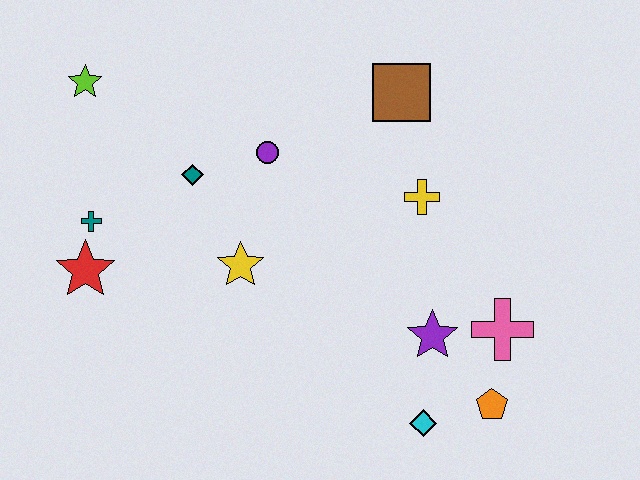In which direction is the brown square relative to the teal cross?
The brown square is to the right of the teal cross.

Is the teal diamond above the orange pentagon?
Yes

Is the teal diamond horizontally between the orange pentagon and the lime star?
Yes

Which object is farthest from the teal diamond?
The orange pentagon is farthest from the teal diamond.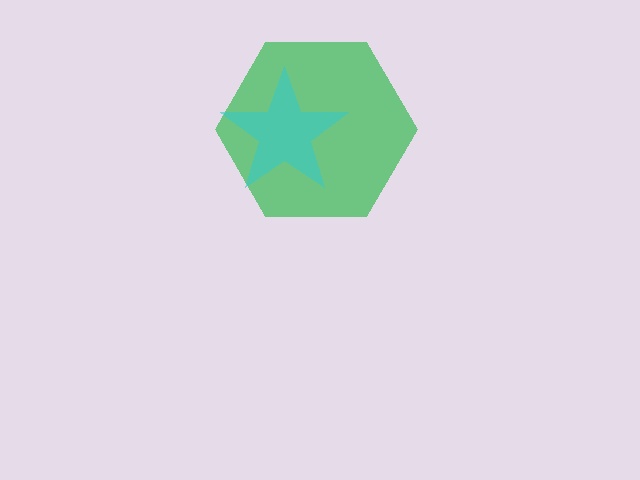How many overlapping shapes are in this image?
There are 2 overlapping shapes in the image.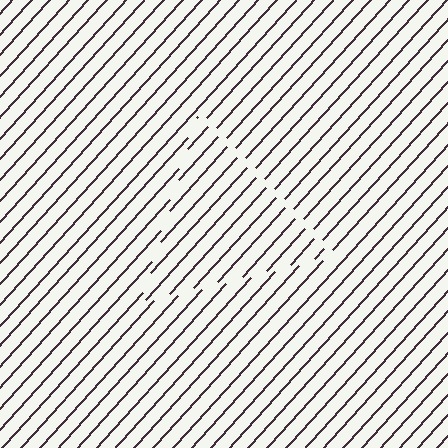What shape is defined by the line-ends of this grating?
An illusory triangle. The interior of the shape contains the same grating, shifted by half a period — the contour is defined by the phase discontinuity where line-ends from the inner and outer gratings abut.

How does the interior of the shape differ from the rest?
The interior of the shape contains the same grating, shifted by half a period — the contour is defined by the phase discontinuity where line-ends from the inner and outer gratings abut.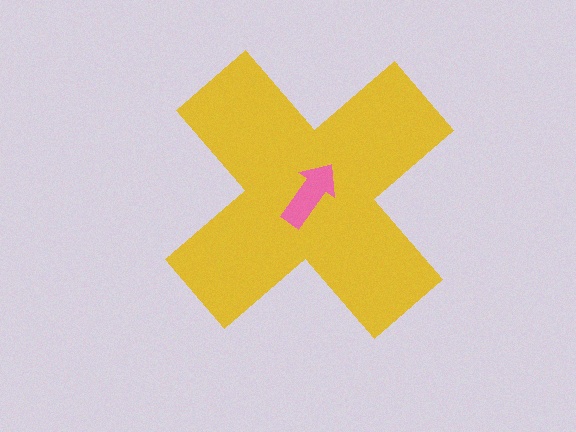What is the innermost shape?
The pink arrow.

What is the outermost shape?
The yellow cross.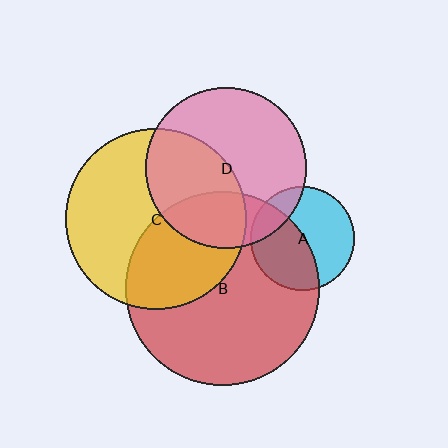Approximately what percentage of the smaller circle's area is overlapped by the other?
Approximately 50%.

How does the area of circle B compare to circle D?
Approximately 1.5 times.